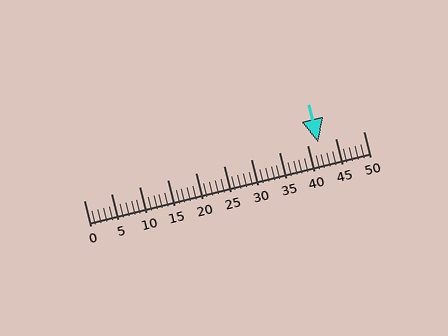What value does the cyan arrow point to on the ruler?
The cyan arrow points to approximately 42.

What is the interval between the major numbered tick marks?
The major tick marks are spaced 5 units apart.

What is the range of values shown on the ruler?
The ruler shows values from 0 to 50.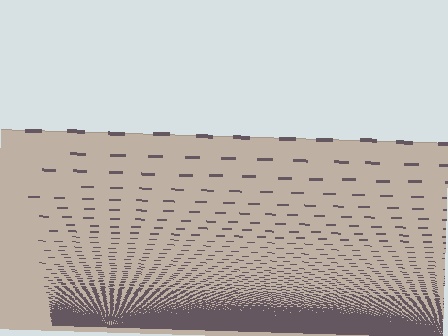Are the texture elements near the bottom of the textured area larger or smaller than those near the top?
Smaller. The gradient is inverted — elements near the bottom are smaller and denser.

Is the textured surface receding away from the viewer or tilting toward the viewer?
The surface appears to tilt toward the viewer. Texture elements get larger and sparser toward the top.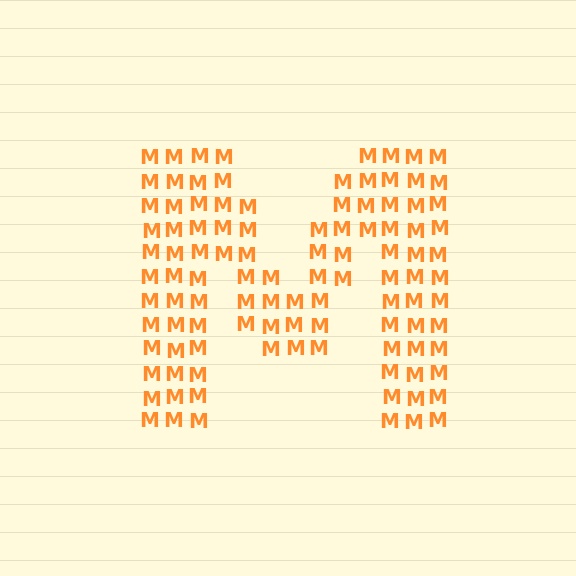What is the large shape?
The large shape is the letter M.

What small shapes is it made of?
It is made of small letter M's.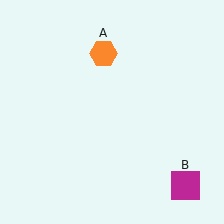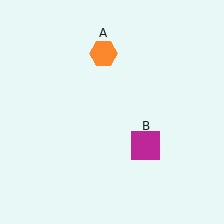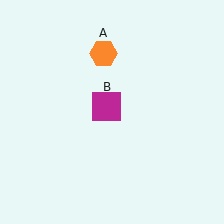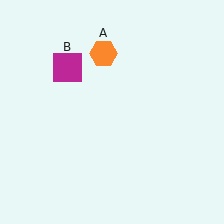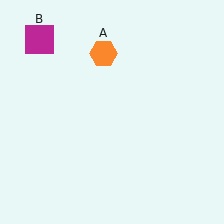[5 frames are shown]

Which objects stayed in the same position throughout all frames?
Orange hexagon (object A) remained stationary.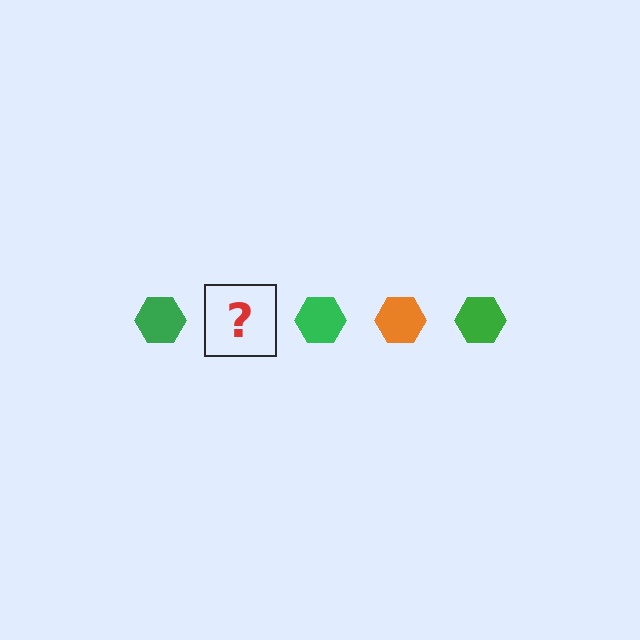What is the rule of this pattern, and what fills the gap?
The rule is that the pattern cycles through green, orange hexagons. The gap should be filled with an orange hexagon.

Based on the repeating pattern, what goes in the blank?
The blank should be an orange hexagon.